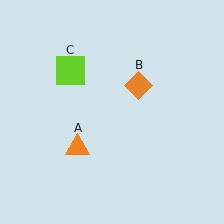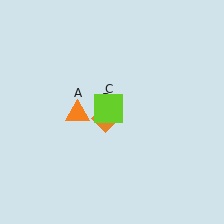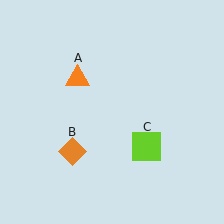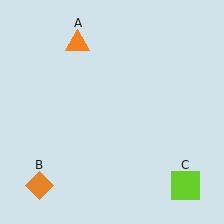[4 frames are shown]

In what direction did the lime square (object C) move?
The lime square (object C) moved down and to the right.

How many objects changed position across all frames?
3 objects changed position: orange triangle (object A), orange diamond (object B), lime square (object C).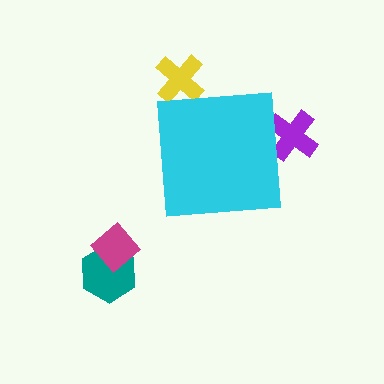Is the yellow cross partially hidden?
Yes, the yellow cross is partially hidden behind the cyan square.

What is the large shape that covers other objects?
A cyan square.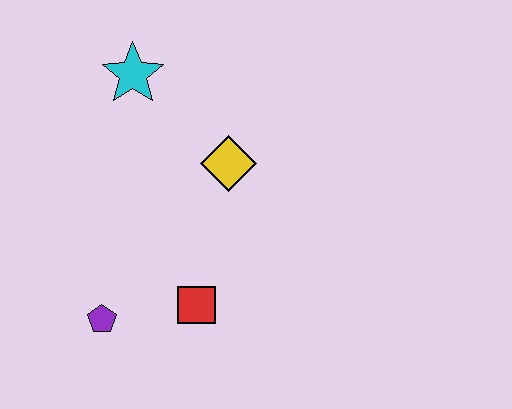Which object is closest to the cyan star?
The yellow diamond is closest to the cyan star.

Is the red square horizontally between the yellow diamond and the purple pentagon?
Yes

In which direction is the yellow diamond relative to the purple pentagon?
The yellow diamond is above the purple pentagon.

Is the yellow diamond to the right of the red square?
Yes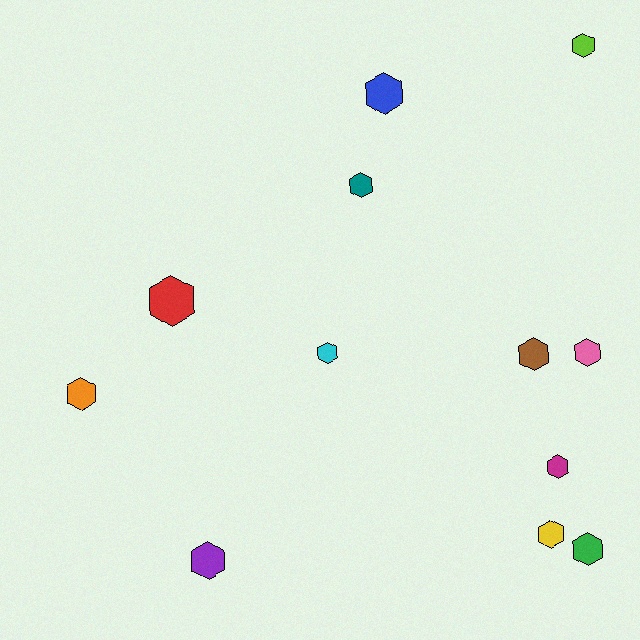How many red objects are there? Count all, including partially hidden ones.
There is 1 red object.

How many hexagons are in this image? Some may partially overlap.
There are 12 hexagons.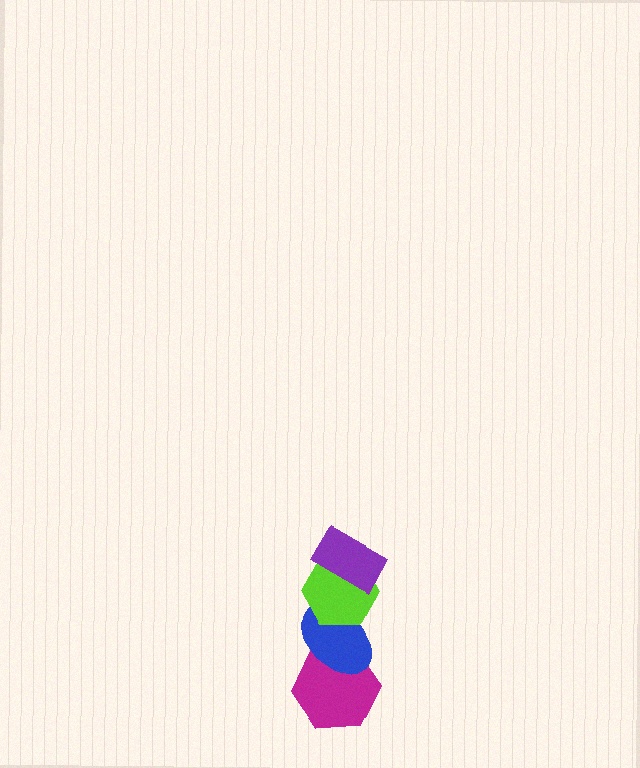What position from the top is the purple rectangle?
The purple rectangle is 1st from the top.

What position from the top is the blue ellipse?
The blue ellipse is 3rd from the top.